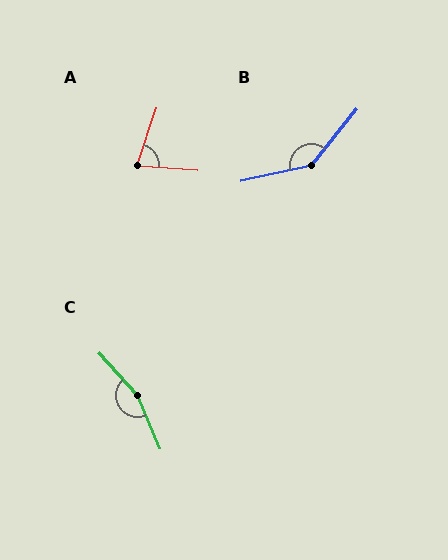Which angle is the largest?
C, at approximately 161 degrees.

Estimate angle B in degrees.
Approximately 142 degrees.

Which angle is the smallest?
A, at approximately 76 degrees.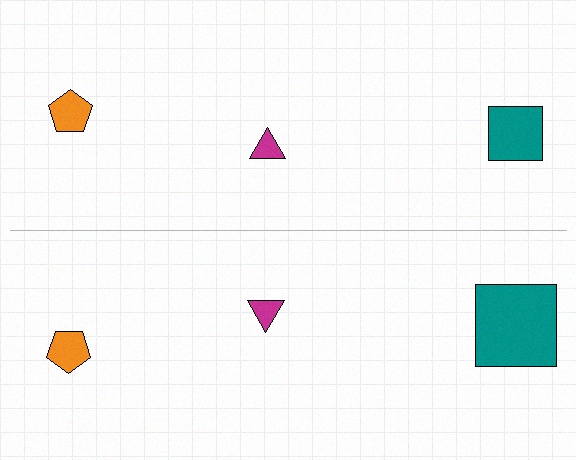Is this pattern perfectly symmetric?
No, the pattern is not perfectly symmetric. The teal square on the bottom side has a different size than its mirror counterpart.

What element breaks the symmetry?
The teal square on the bottom side has a different size than its mirror counterpart.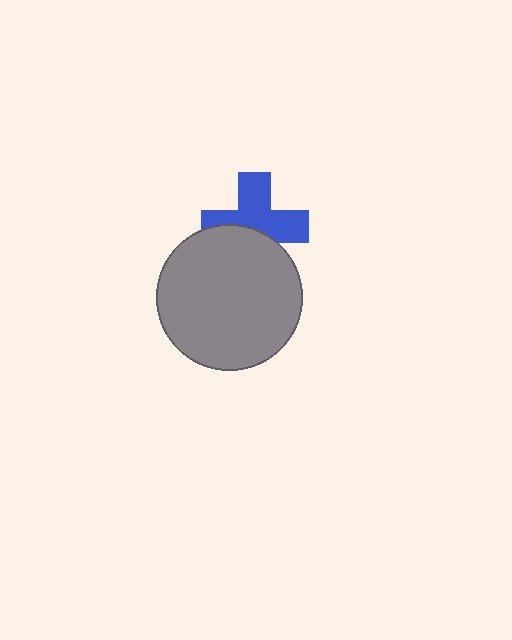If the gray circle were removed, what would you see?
You would see the complete blue cross.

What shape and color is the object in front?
The object in front is a gray circle.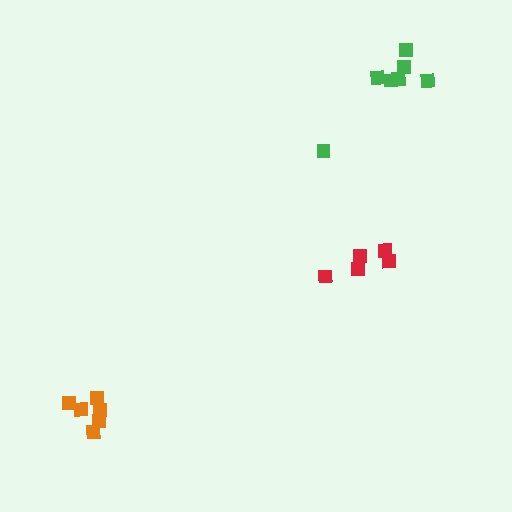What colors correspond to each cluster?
The clusters are colored: orange, green, red.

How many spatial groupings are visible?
There are 3 spatial groupings.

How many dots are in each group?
Group 1: 6 dots, Group 2: 7 dots, Group 3: 5 dots (18 total).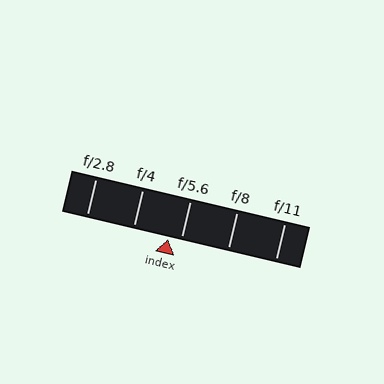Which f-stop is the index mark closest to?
The index mark is closest to f/5.6.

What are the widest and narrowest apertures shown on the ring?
The widest aperture shown is f/2.8 and the narrowest is f/11.